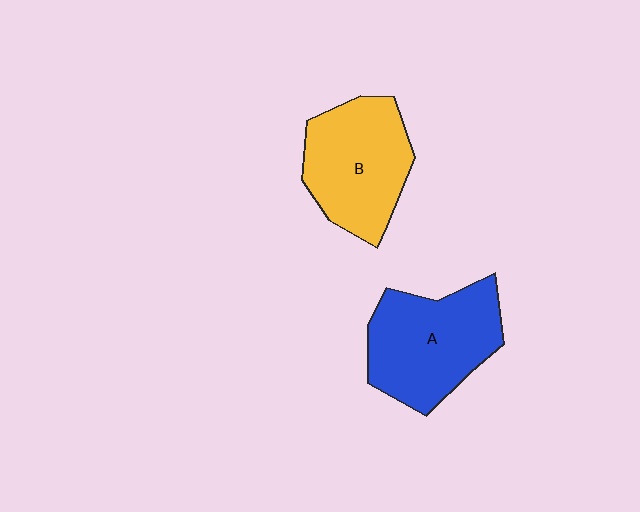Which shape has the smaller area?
Shape B (yellow).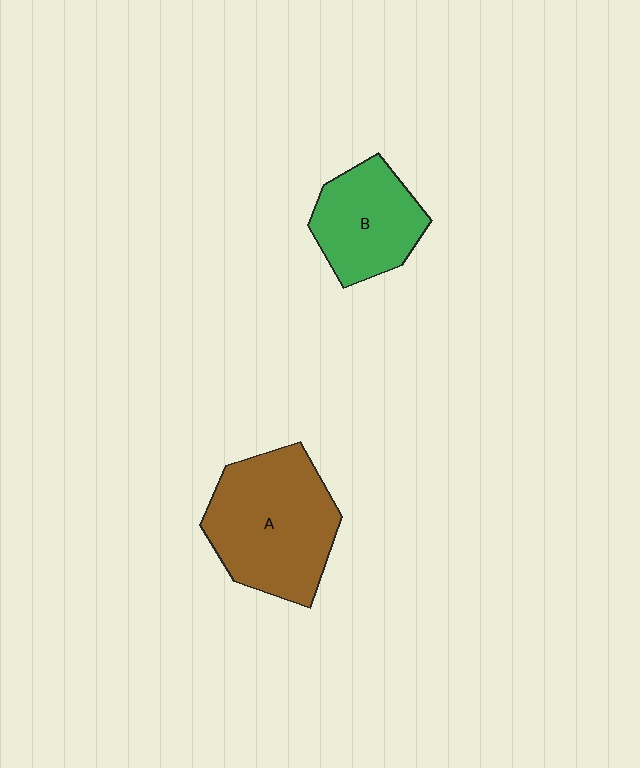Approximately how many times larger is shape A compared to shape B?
Approximately 1.5 times.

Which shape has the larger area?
Shape A (brown).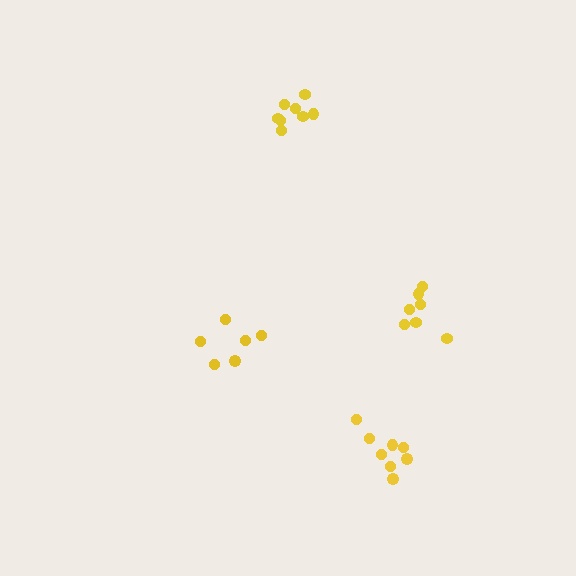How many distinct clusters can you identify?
There are 4 distinct clusters.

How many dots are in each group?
Group 1: 7 dots, Group 2: 8 dots, Group 3: 6 dots, Group 4: 8 dots (29 total).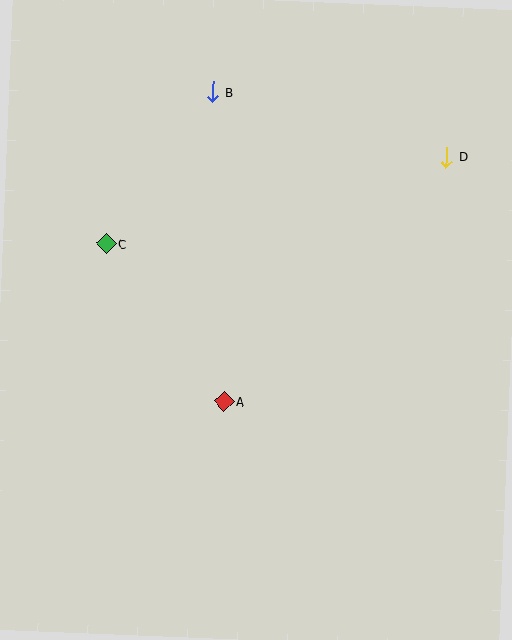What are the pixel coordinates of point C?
Point C is at (106, 243).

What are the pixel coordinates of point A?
Point A is at (224, 402).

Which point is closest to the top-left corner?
Point B is closest to the top-left corner.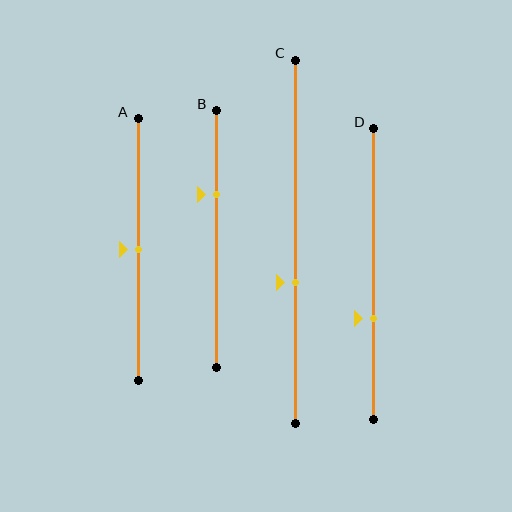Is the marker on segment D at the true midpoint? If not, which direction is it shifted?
No, the marker on segment D is shifted downward by about 15% of the segment length.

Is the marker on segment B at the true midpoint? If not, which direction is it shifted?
No, the marker on segment B is shifted upward by about 17% of the segment length.